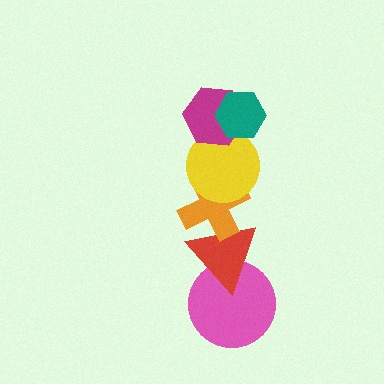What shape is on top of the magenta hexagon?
The teal hexagon is on top of the magenta hexagon.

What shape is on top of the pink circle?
The red triangle is on top of the pink circle.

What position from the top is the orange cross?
The orange cross is 4th from the top.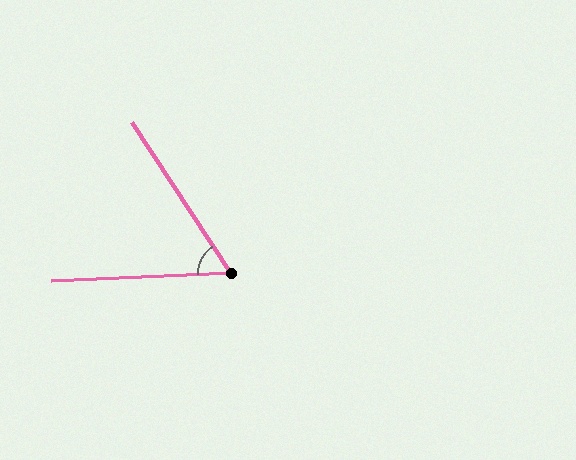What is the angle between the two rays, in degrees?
Approximately 59 degrees.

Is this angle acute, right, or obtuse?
It is acute.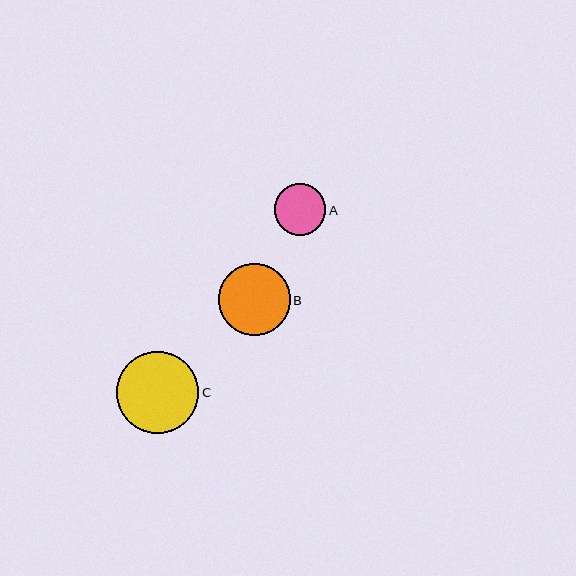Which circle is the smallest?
Circle A is the smallest with a size of approximately 52 pixels.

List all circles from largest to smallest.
From largest to smallest: C, B, A.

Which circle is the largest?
Circle C is the largest with a size of approximately 82 pixels.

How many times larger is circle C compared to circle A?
Circle C is approximately 1.6 times the size of circle A.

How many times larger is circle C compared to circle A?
Circle C is approximately 1.6 times the size of circle A.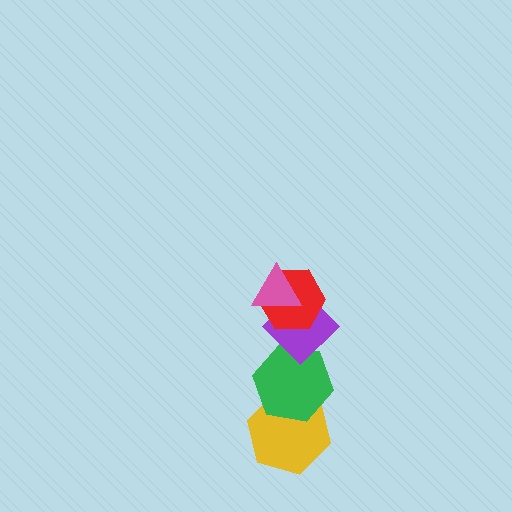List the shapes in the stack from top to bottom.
From top to bottom: the pink triangle, the red hexagon, the purple diamond, the green hexagon, the yellow hexagon.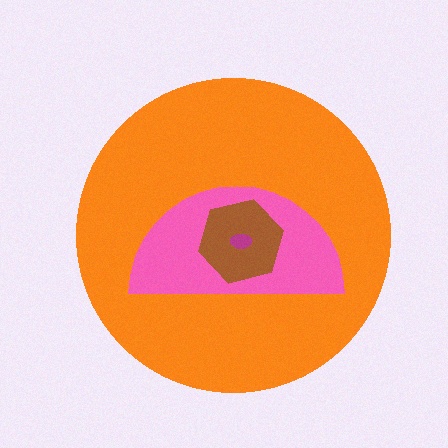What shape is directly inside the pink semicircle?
The brown hexagon.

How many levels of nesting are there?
4.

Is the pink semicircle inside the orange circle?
Yes.